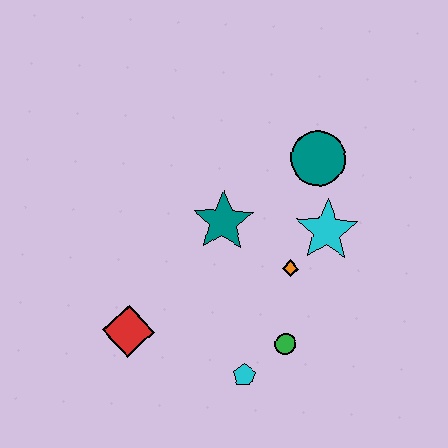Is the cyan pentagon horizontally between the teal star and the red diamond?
No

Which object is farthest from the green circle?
The teal circle is farthest from the green circle.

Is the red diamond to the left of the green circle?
Yes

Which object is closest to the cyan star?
The orange diamond is closest to the cyan star.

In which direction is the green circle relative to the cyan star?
The green circle is below the cyan star.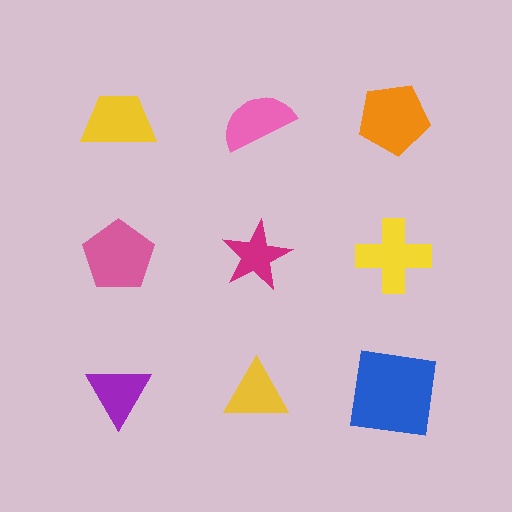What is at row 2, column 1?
A pink pentagon.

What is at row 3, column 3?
A blue square.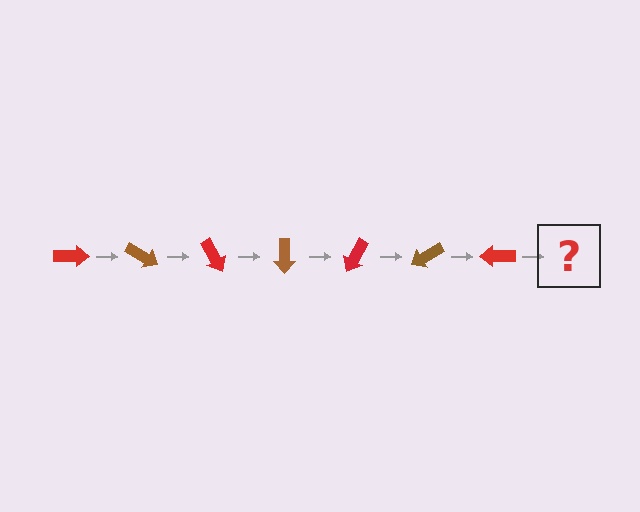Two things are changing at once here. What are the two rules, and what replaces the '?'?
The two rules are that it rotates 30 degrees each step and the color cycles through red and brown. The '?' should be a brown arrow, rotated 210 degrees from the start.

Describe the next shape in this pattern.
It should be a brown arrow, rotated 210 degrees from the start.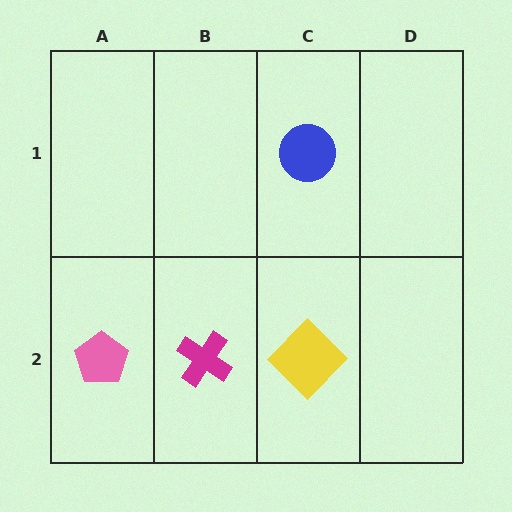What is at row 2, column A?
A pink pentagon.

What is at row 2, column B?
A magenta cross.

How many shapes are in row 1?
1 shape.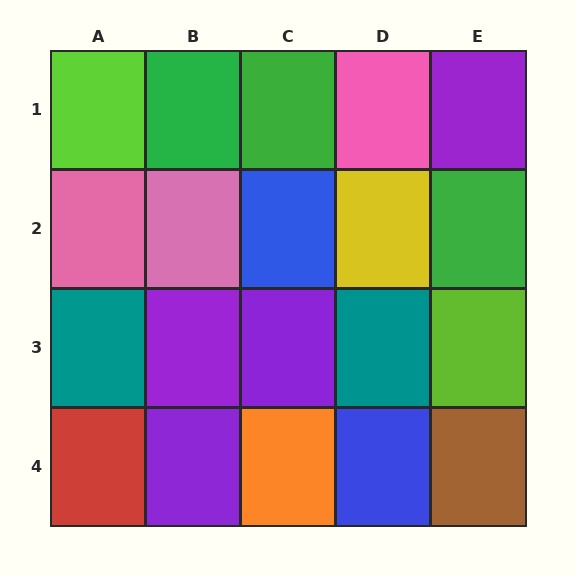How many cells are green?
3 cells are green.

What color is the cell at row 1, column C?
Green.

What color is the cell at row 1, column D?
Pink.